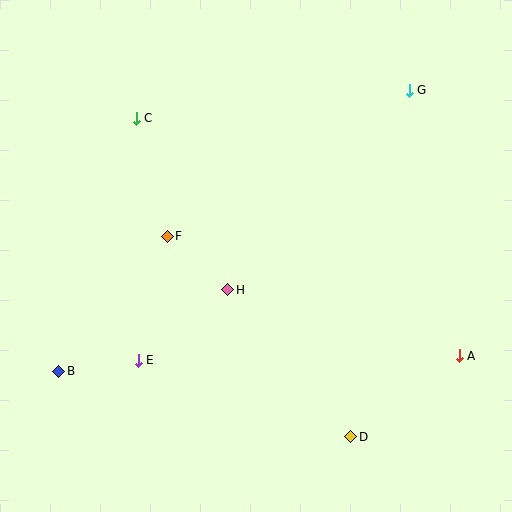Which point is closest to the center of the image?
Point H at (228, 290) is closest to the center.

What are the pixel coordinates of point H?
Point H is at (228, 290).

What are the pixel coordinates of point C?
Point C is at (136, 118).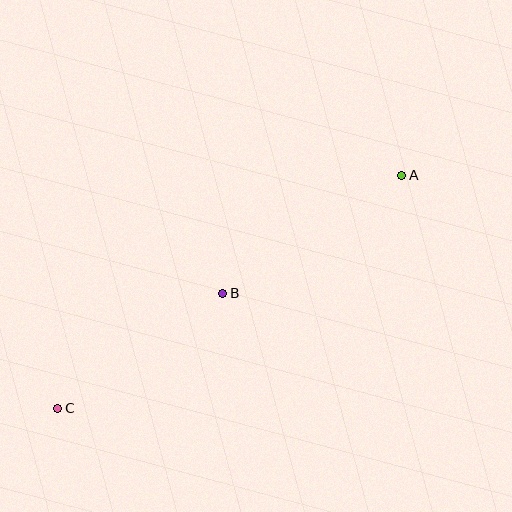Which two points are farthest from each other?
Points A and C are farthest from each other.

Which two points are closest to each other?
Points B and C are closest to each other.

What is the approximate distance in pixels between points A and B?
The distance between A and B is approximately 214 pixels.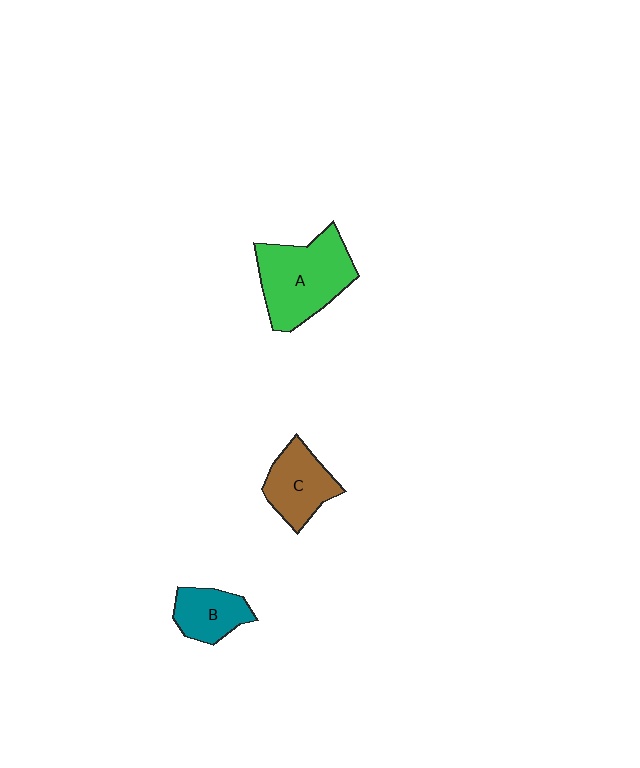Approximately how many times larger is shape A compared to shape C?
Approximately 1.6 times.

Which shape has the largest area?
Shape A (green).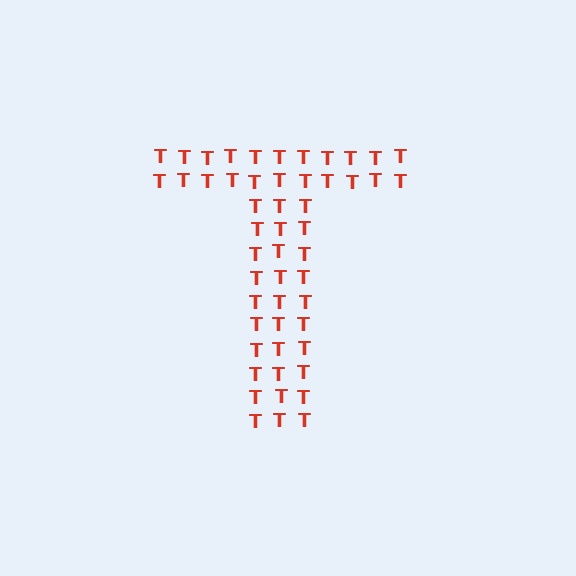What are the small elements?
The small elements are letter T's.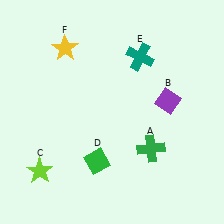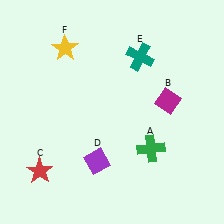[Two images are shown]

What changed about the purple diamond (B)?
In Image 1, B is purple. In Image 2, it changed to magenta.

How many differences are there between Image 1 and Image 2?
There are 3 differences between the two images.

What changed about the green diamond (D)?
In Image 1, D is green. In Image 2, it changed to purple.